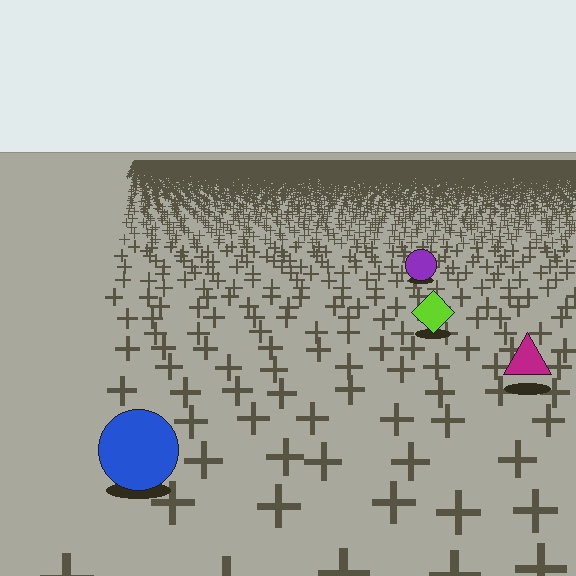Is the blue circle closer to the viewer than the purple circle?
Yes. The blue circle is closer — you can tell from the texture gradient: the ground texture is coarser near it.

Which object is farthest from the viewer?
The purple circle is farthest from the viewer. It appears smaller and the ground texture around it is denser.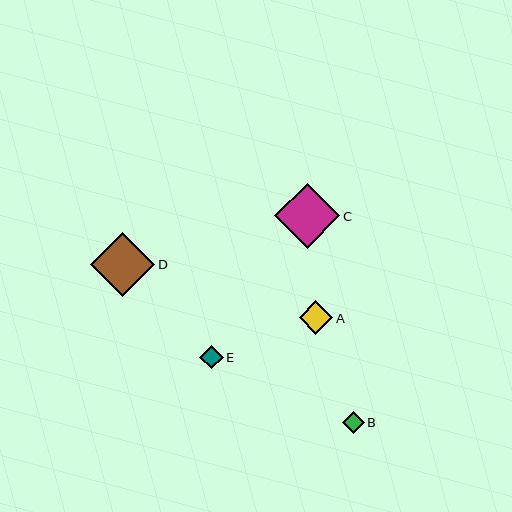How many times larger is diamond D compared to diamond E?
Diamond D is approximately 2.7 times the size of diamond E.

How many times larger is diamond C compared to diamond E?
Diamond C is approximately 2.8 times the size of diamond E.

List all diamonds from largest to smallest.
From largest to smallest: C, D, A, E, B.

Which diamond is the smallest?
Diamond B is the smallest with a size of approximately 22 pixels.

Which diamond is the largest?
Diamond C is the largest with a size of approximately 65 pixels.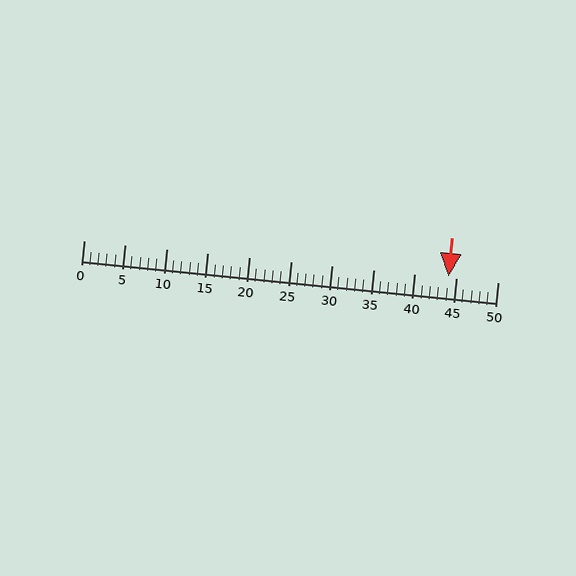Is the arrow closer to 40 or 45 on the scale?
The arrow is closer to 45.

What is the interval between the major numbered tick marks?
The major tick marks are spaced 5 units apart.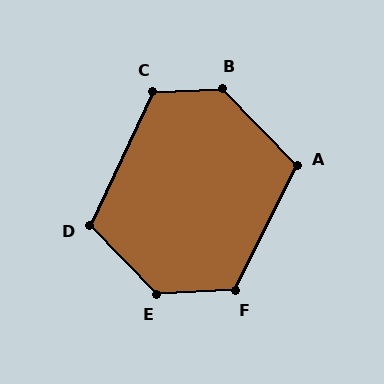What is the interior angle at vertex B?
Approximately 131 degrees (obtuse).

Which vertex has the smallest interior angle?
A, at approximately 110 degrees.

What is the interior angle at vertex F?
Approximately 118 degrees (obtuse).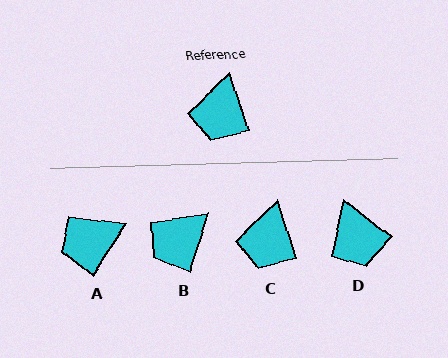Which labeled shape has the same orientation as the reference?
C.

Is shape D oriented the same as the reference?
No, it is off by about 34 degrees.